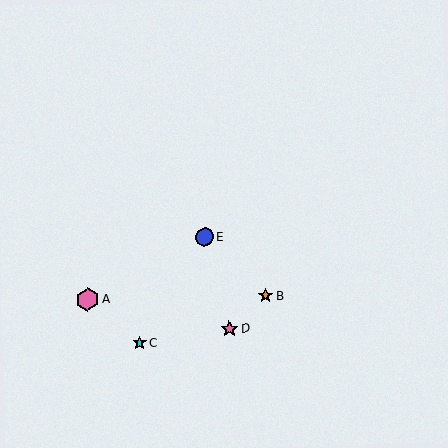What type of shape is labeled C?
Shape C is a cyan star.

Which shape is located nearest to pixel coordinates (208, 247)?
The blue circle (labeled E) at (205, 237) is nearest to that location.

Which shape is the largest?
The pink hexagon (labeled A) is the largest.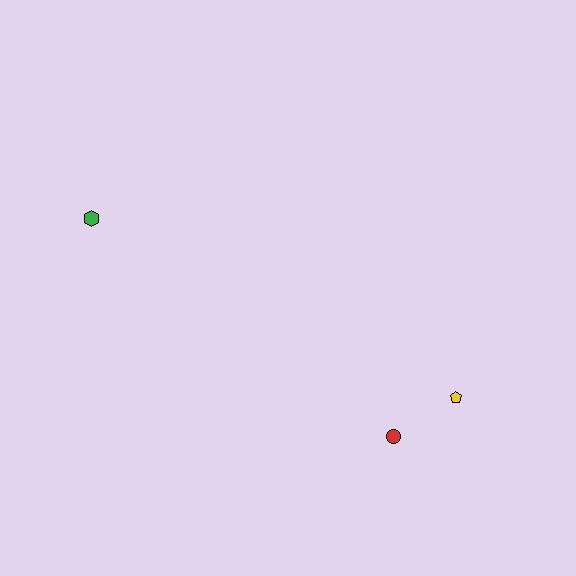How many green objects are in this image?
There is 1 green object.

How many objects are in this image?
There are 3 objects.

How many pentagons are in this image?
There is 1 pentagon.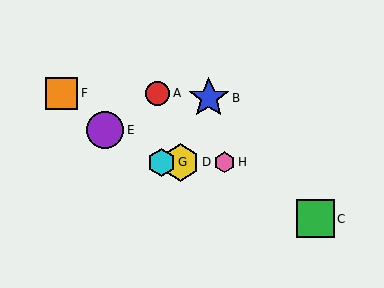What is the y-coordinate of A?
Object A is at y≈93.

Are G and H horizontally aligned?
Yes, both are at y≈162.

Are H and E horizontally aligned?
No, H is at y≈162 and E is at y≈130.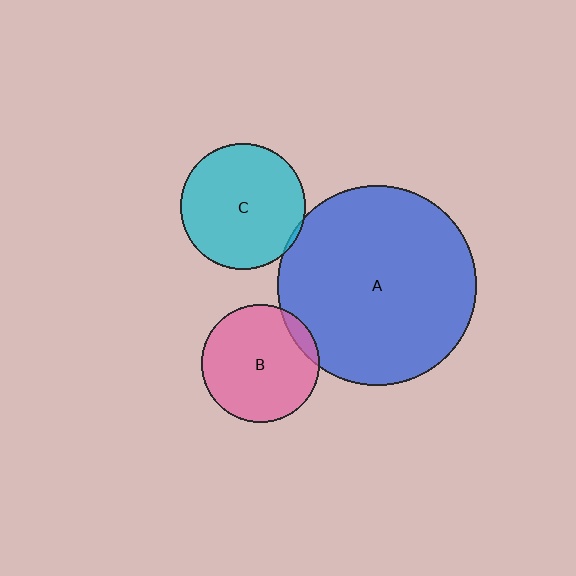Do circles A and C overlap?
Yes.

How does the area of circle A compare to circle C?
Approximately 2.5 times.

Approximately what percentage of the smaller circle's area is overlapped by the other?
Approximately 5%.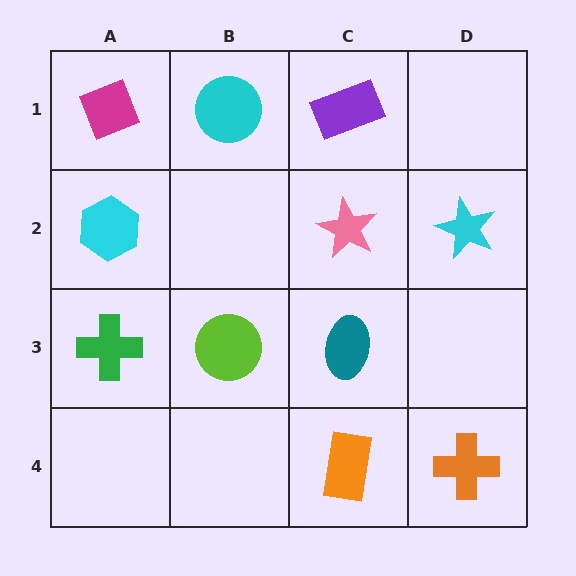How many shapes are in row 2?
3 shapes.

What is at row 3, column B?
A lime circle.